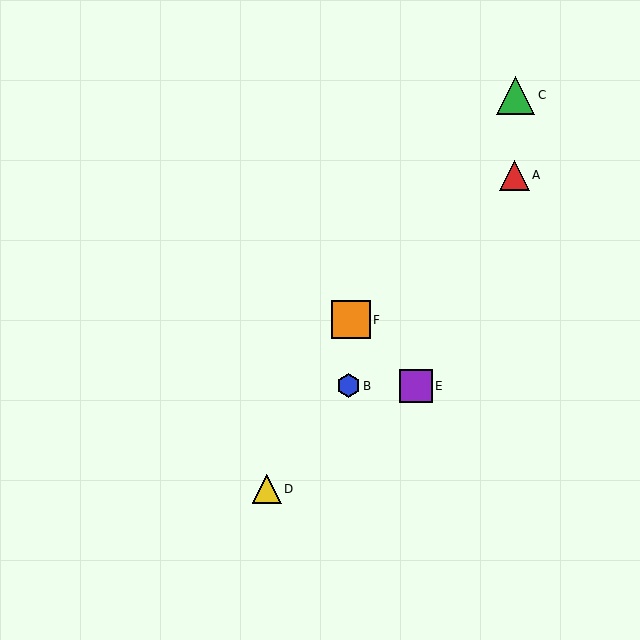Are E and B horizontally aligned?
Yes, both are at y≈386.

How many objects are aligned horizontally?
2 objects (B, E) are aligned horizontally.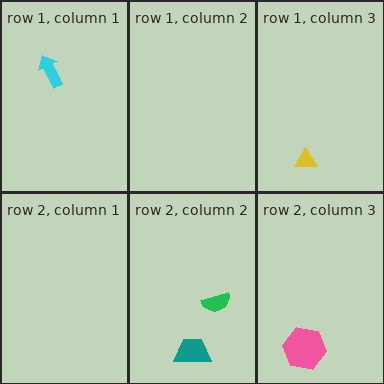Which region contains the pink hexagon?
The row 2, column 3 region.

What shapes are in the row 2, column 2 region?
The green semicircle, the teal trapezoid.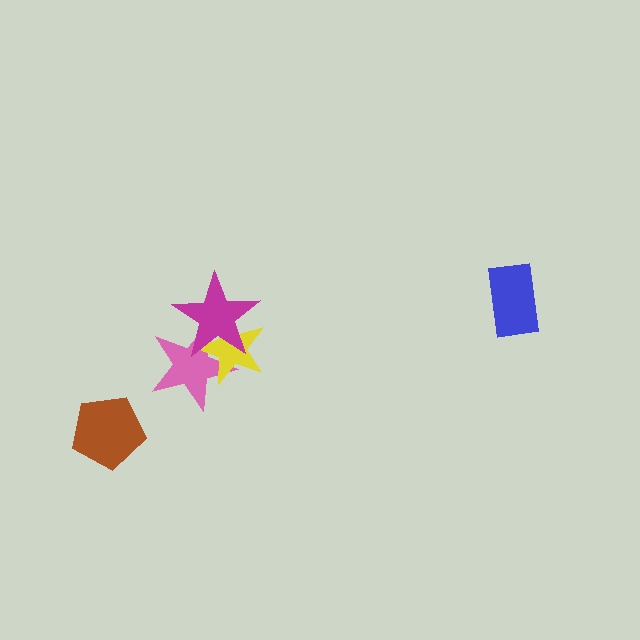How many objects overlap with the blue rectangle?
0 objects overlap with the blue rectangle.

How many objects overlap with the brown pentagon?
0 objects overlap with the brown pentagon.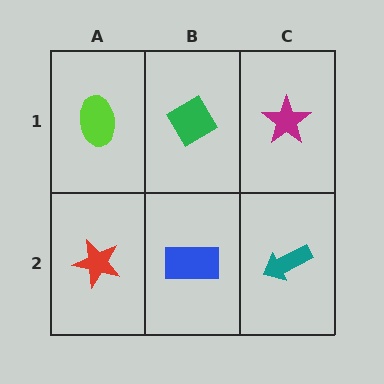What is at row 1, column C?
A magenta star.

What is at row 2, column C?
A teal arrow.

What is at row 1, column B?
A green diamond.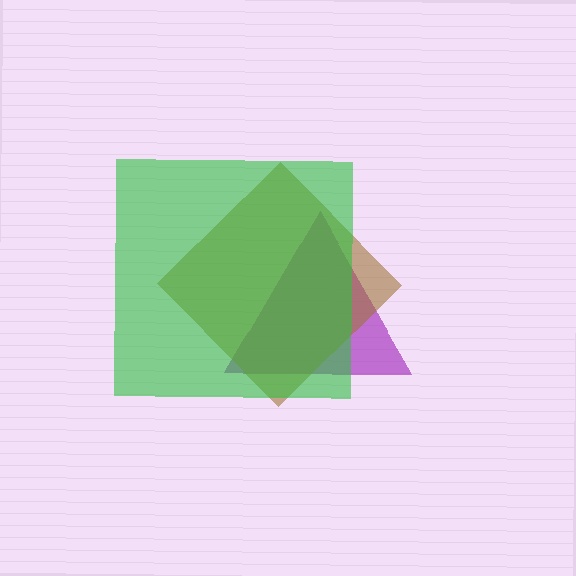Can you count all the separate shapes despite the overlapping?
Yes, there are 3 separate shapes.